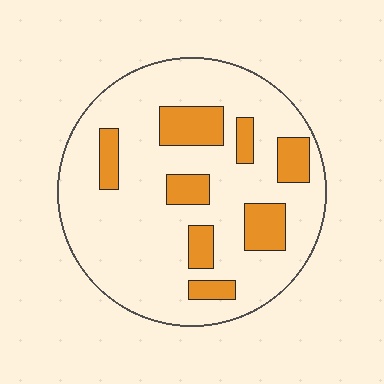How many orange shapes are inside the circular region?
8.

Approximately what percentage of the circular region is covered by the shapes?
Approximately 20%.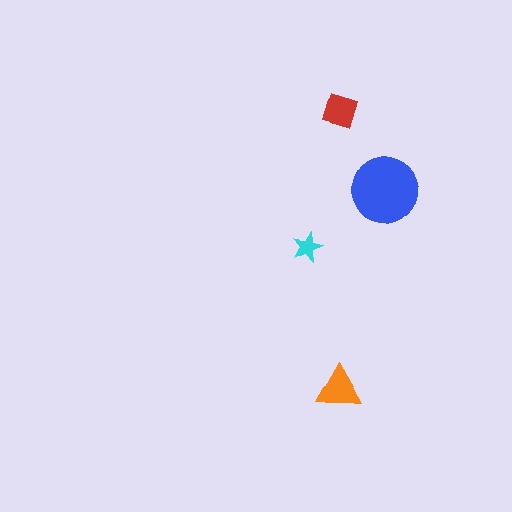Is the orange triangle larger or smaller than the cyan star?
Larger.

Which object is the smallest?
The cyan star.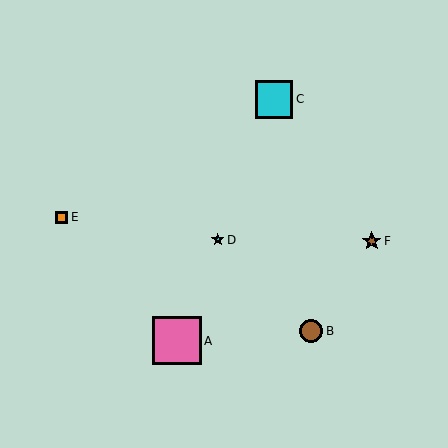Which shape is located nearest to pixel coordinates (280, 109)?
The cyan square (labeled C) at (274, 99) is nearest to that location.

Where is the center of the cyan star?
The center of the cyan star is at (218, 240).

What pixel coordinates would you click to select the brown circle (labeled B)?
Click at (311, 331) to select the brown circle B.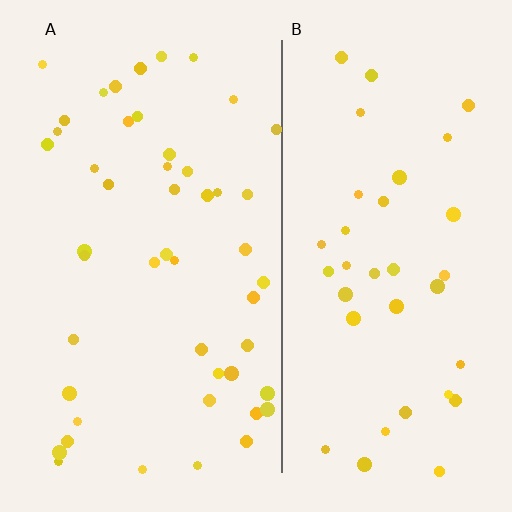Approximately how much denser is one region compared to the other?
Approximately 1.3× — region A over region B.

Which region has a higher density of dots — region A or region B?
A (the left).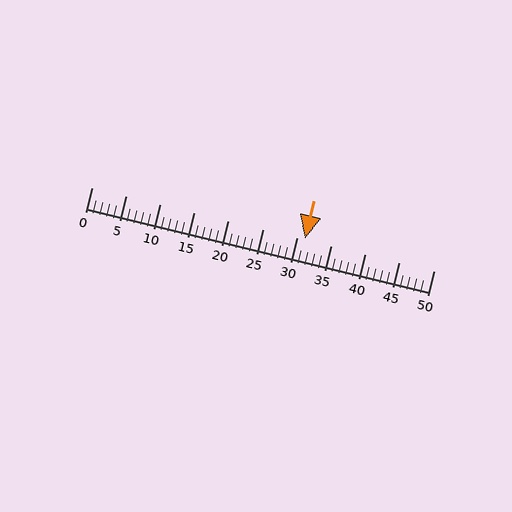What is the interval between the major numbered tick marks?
The major tick marks are spaced 5 units apart.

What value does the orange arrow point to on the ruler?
The orange arrow points to approximately 31.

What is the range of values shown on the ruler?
The ruler shows values from 0 to 50.